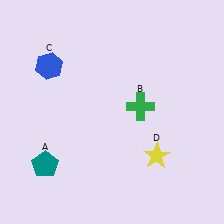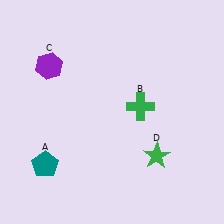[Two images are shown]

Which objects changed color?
C changed from blue to purple. D changed from yellow to green.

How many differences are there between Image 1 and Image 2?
There are 2 differences between the two images.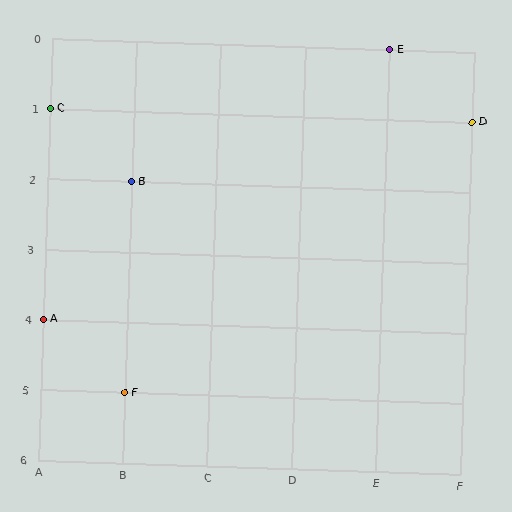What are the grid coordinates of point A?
Point A is at grid coordinates (A, 4).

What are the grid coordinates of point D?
Point D is at grid coordinates (F, 1).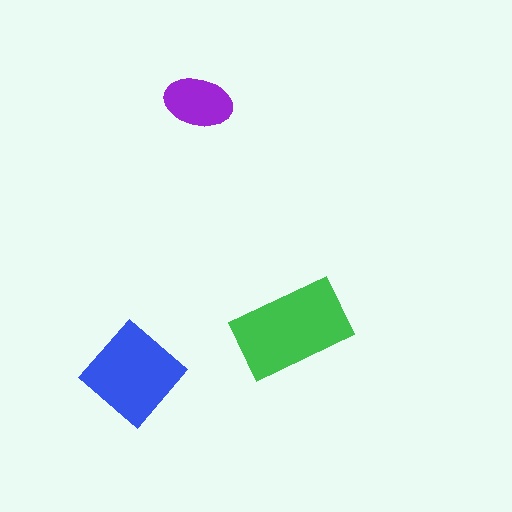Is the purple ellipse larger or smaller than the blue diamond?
Smaller.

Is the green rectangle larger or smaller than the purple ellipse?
Larger.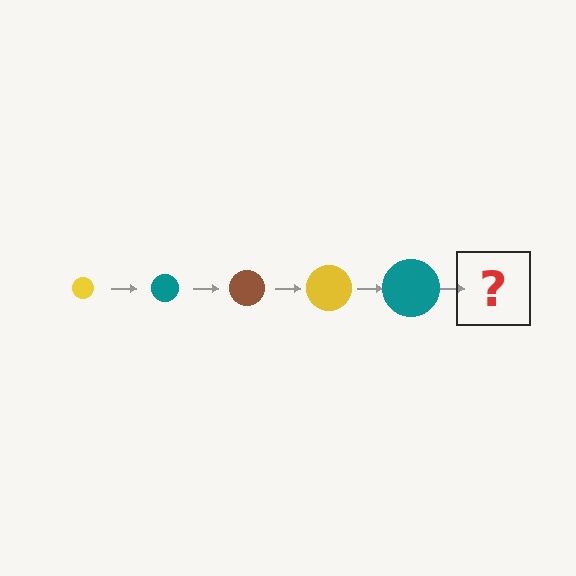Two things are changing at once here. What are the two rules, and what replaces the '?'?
The two rules are that the circle grows larger each step and the color cycles through yellow, teal, and brown. The '?' should be a brown circle, larger than the previous one.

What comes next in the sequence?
The next element should be a brown circle, larger than the previous one.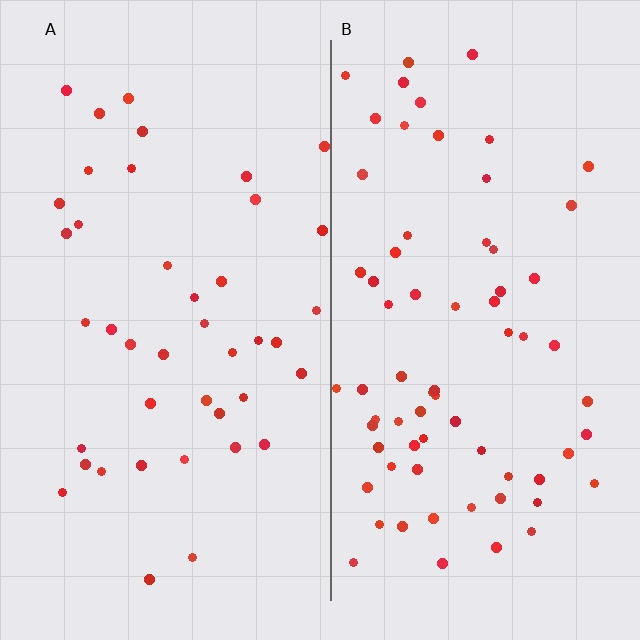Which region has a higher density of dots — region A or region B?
B (the right).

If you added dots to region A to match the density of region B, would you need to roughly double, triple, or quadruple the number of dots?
Approximately double.